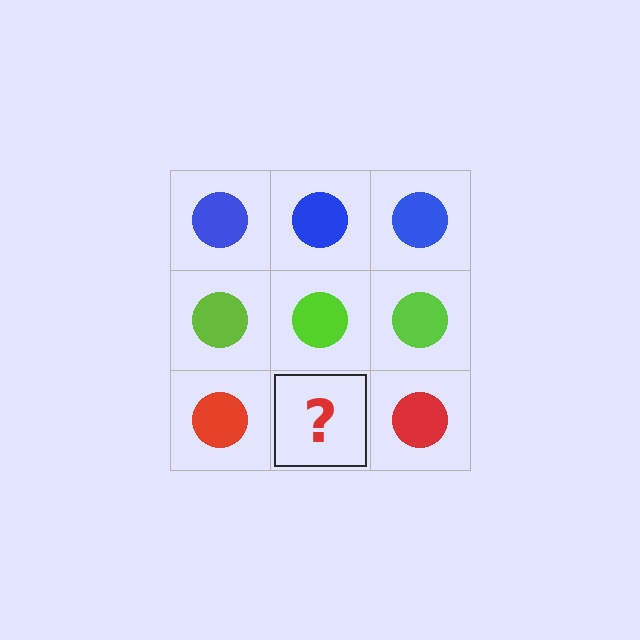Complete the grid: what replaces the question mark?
The question mark should be replaced with a red circle.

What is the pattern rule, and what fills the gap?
The rule is that each row has a consistent color. The gap should be filled with a red circle.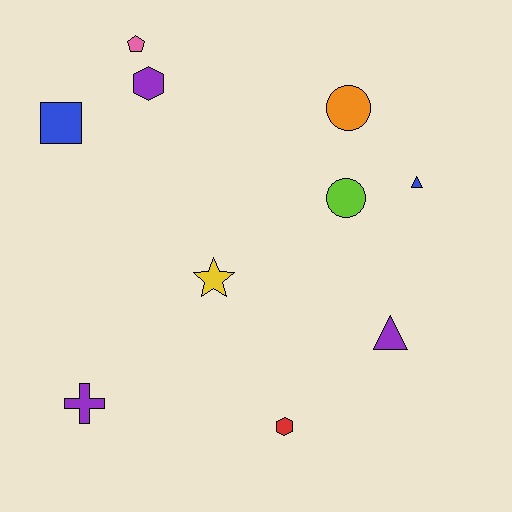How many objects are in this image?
There are 10 objects.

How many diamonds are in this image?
There are no diamonds.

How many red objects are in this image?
There is 1 red object.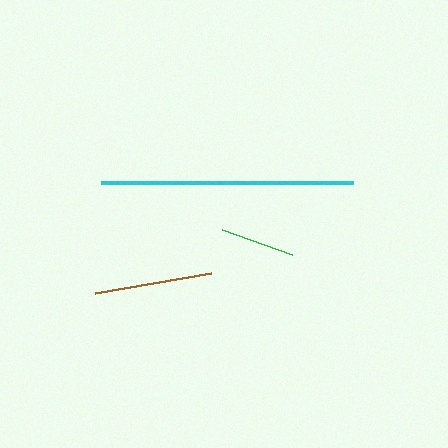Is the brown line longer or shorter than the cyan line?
The cyan line is longer than the brown line.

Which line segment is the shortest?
The green line is the shortest at approximately 75 pixels.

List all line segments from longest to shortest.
From longest to shortest: cyan, brown, green.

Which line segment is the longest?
The cyan line is the longest at approximately 252 pixels.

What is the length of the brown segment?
The brown segment is approximately 118 pixels long.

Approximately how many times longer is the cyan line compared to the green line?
The cyan line is approximately 3.4 times the length of the green line.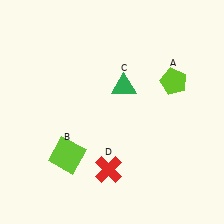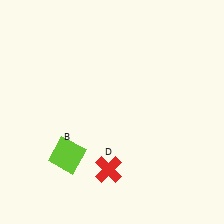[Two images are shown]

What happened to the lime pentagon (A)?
The lime pentagon (A) was removed in Image 2. It was in the top-right area of Image 1.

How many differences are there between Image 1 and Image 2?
There are 2 differences between the two images.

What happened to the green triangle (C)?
The green triangle (C) was removed in Image 2. It was in the top-right area of Image 1.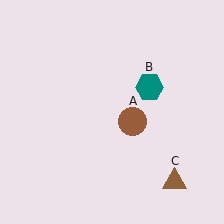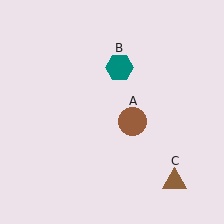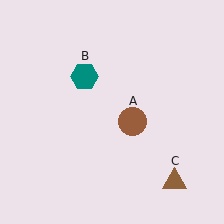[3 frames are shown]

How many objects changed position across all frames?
1 object changed position: teal hexagon (object B).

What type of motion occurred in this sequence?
The teal hexagon (object B) rotated counterclockwise around the center of the scene.